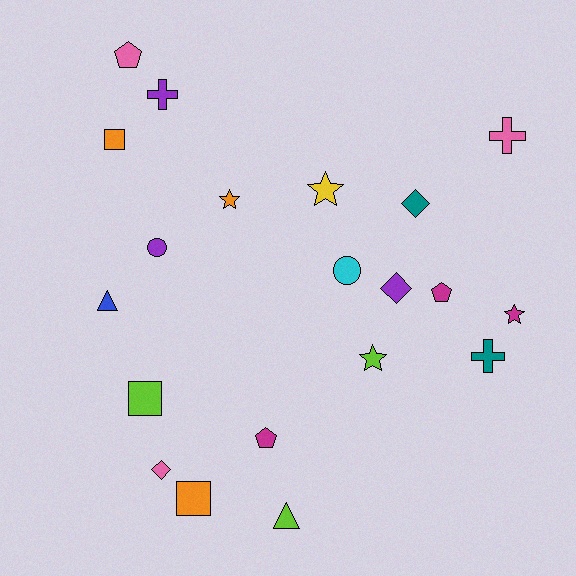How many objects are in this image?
There are 20 objects.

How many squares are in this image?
There are 3 squares.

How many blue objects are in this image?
There is 1 blue object.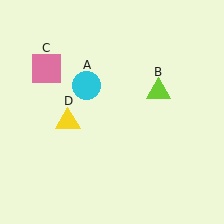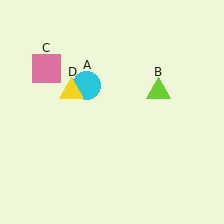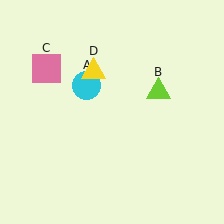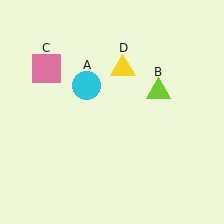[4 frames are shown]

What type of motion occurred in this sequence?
The yellow triangle (object D) rotated clockwise around the center of the scene.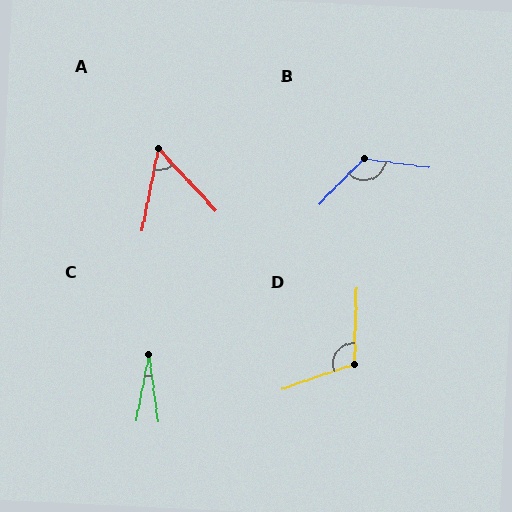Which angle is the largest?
B, at approximately 128 degrees.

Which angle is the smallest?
C, at approximately 18 degrees.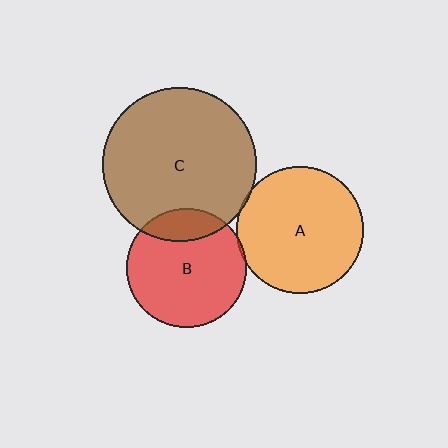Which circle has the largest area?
Circle C (brown).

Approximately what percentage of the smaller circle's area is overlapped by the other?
Approximately 5%.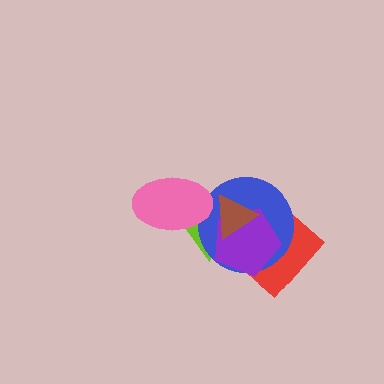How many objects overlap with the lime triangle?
4 objects overlap with the lime triangle.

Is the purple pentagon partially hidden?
Yes, it is partially covered by another shape.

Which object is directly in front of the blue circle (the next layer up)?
The purple pentagon is directly in front of the blue circle.